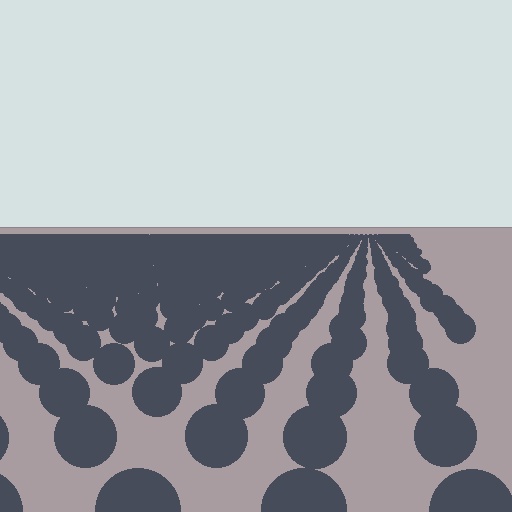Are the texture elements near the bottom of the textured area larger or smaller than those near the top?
Larger. Near the bottom, elements are closer to the viewer and appear at a bigger on-screen size.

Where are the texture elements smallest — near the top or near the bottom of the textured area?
Near the top.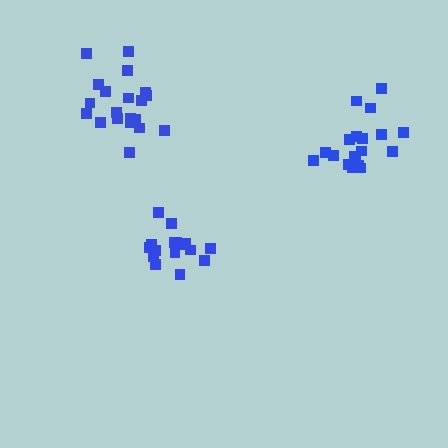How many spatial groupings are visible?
There are 3 spatial groupings.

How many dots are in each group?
Group 1: 19 dots, Group 2: 20 dots, Group 3: 17 dots (56 total).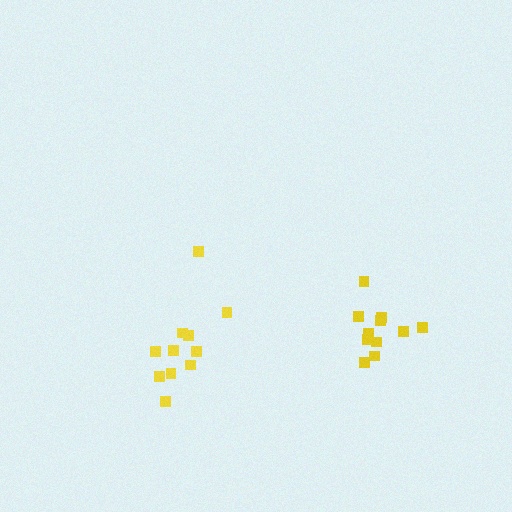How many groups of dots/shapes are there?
There are 2 groups.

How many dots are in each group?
Group 1: 12 dots, Group 2: 11 dots (23 total).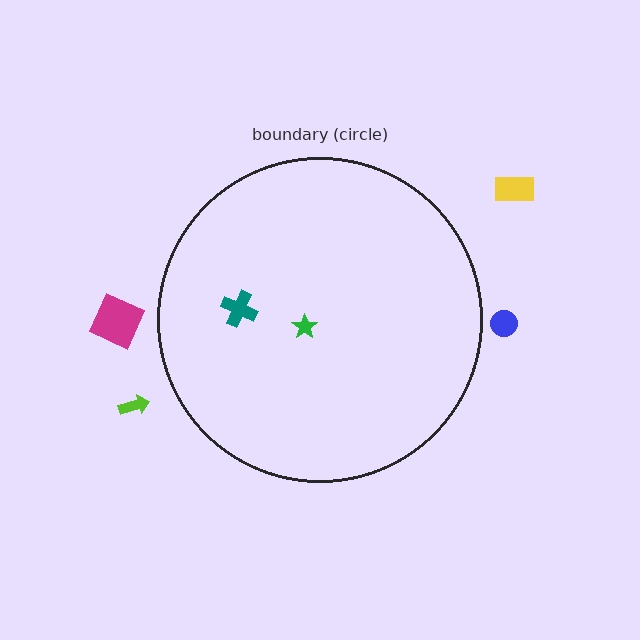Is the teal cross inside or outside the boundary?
Inside.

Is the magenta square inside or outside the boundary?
Outside.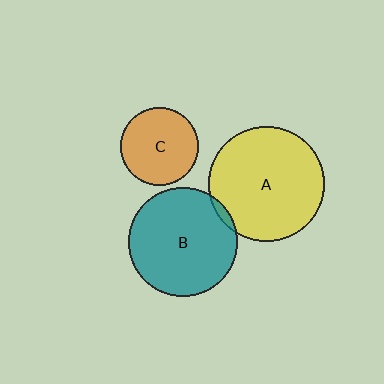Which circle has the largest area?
Circle A (yellow).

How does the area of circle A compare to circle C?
Approximately 2.2 times.